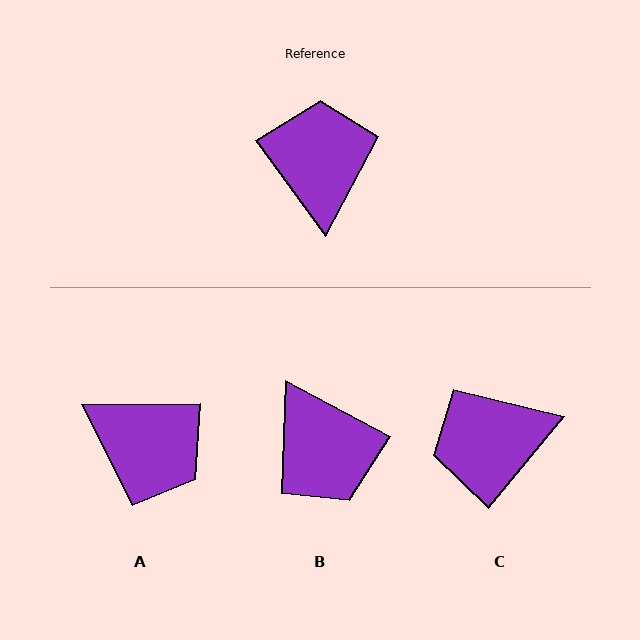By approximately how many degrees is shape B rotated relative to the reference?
Approximately 154 degrees clockwise.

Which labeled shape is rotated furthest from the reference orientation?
B, about 154 degrees away.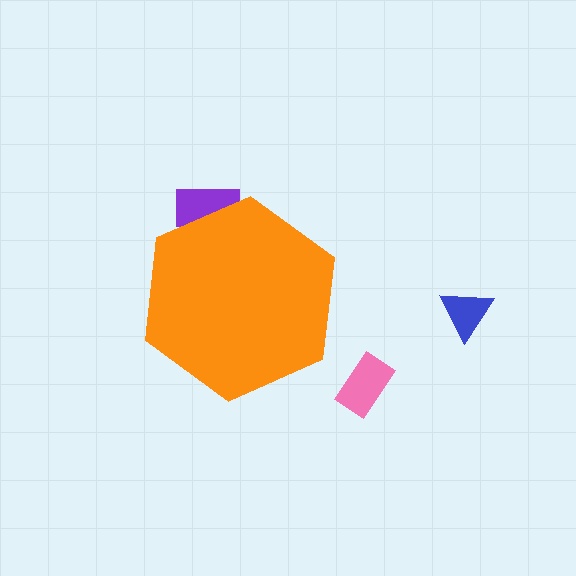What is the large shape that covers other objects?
An orange hexagon.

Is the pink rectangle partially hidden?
No, the pink rectangle is fully visible.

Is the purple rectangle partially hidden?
Yes, the purple rectangle is partially hidden behind the orange hexagon.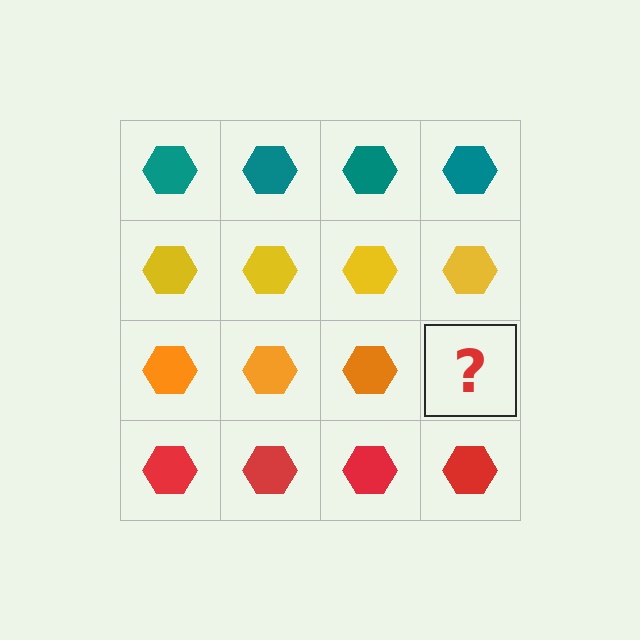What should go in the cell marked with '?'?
The missing cell should contain an orange hexagon.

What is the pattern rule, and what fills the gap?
The rule is that each row has a consistent color. The gap should be filled with an orange hexagon.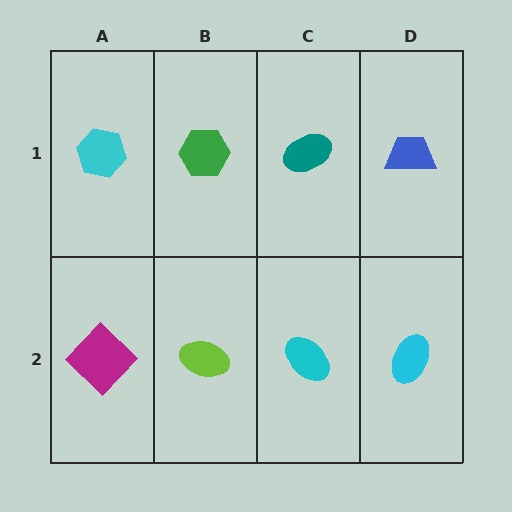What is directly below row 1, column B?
A lime ellipse.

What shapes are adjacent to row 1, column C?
A cyan ellipse (row 2, column C), a green hexagon (row 1, column B), a blue trapezoid (row 1, column D).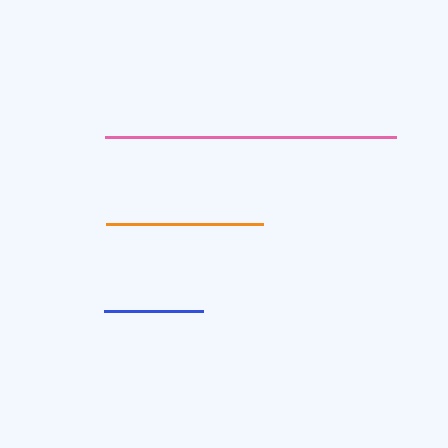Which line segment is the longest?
The pink line is the longest at approximately 291 pixels.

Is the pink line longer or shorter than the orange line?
The pink line is longer than the orange line.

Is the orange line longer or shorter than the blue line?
The orange line is longer than the blue line.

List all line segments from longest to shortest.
From longest to shortest: pink, orange, blue.